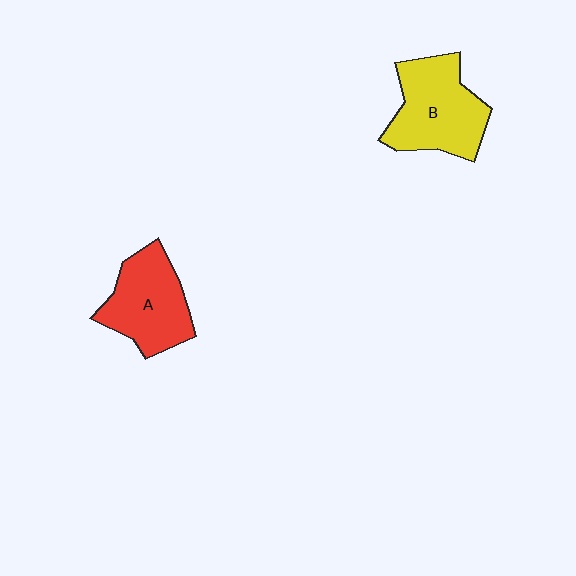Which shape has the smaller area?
Shape A (red).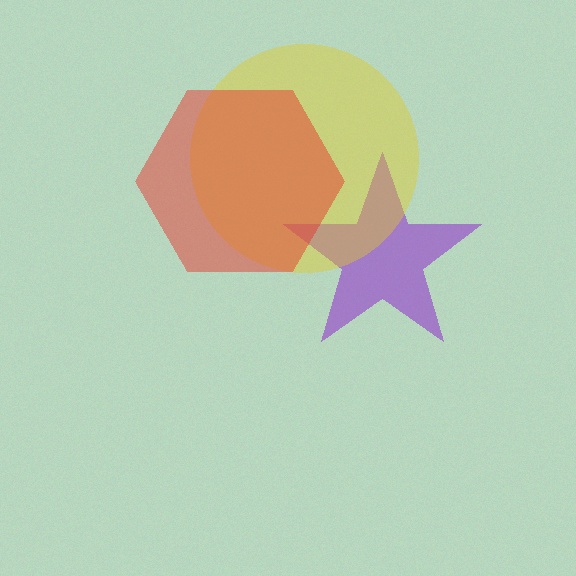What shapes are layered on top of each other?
The layered shapes are: a purple star, a yellow circle, a red hexagon.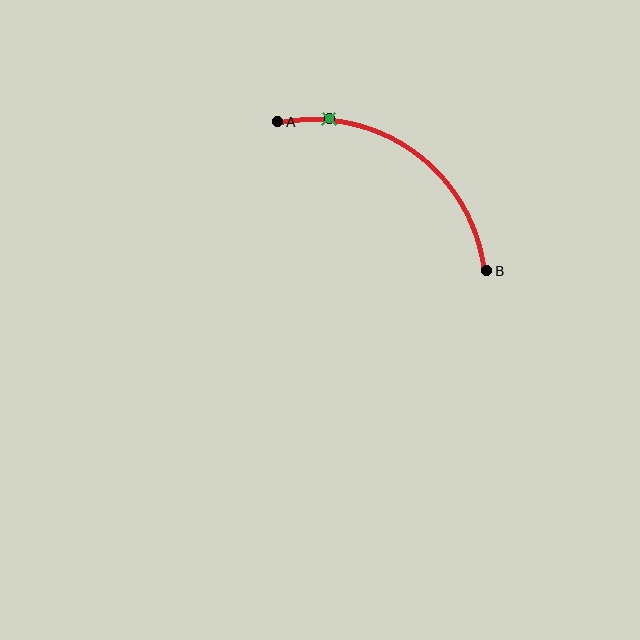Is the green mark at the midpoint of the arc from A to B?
No. The green mark lies on the arc but is closer to endpoint A. The arc midpoint would be at the point on the curve equidistant along the arc from both A and B.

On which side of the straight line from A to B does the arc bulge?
The arc bulges above and to the right of the straight line connecting A and B.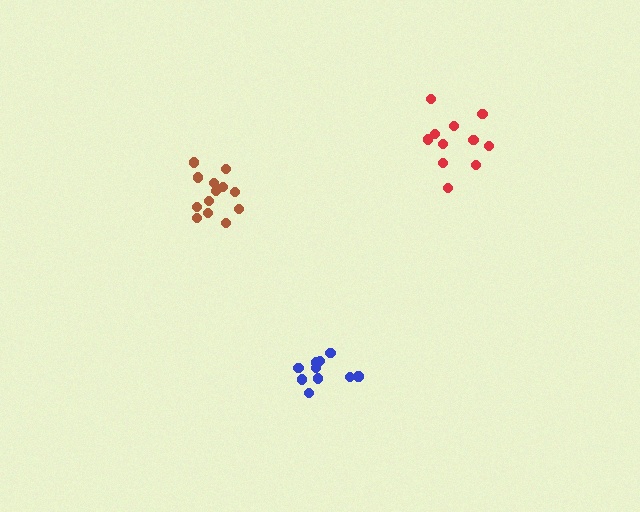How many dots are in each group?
Group 1: 11 dots, Group 2: 10 dots, Group 3: 13 dots (34 total).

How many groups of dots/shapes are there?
There are 3 groups.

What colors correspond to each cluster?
The clusters are colored: red, blue, brown.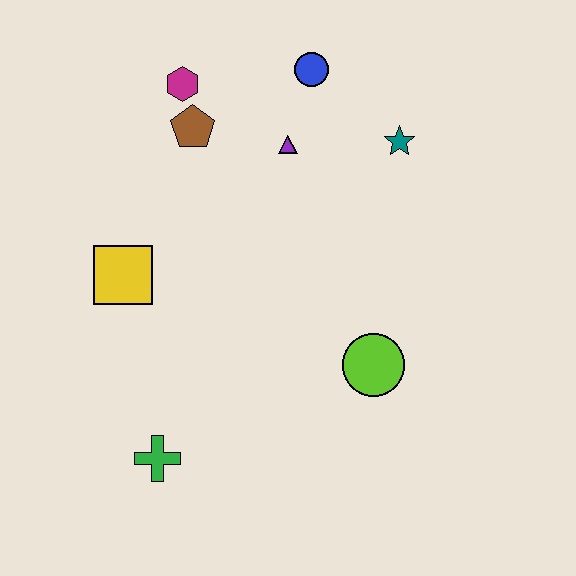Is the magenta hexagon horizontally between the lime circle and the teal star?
No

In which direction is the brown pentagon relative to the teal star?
The brown pentagon is to the left of the teal star.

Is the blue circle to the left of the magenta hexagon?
No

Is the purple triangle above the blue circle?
No